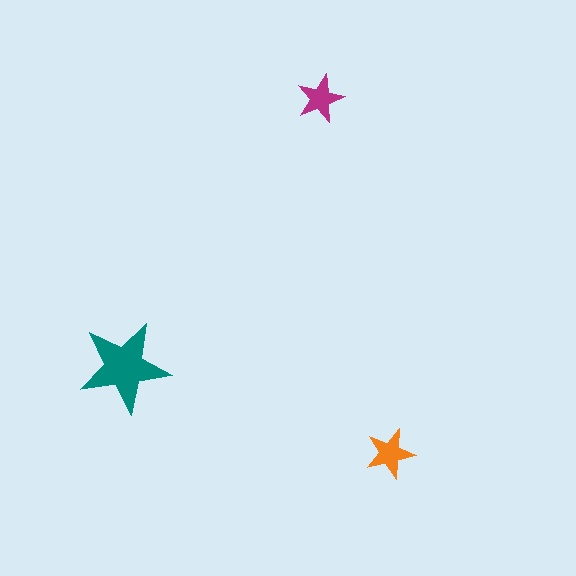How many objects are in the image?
There are 3 objects in the image.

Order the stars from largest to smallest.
the teal one, the orange one, the magenta one.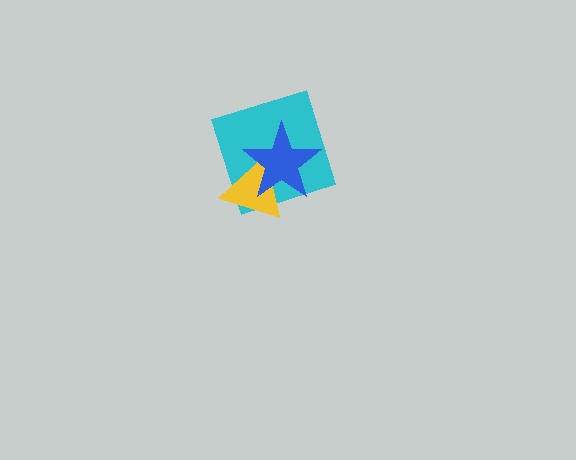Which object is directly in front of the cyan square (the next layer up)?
The yellow triangle is directly in front of the cyan square.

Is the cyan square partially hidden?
Yes, it is partially covered by another shape.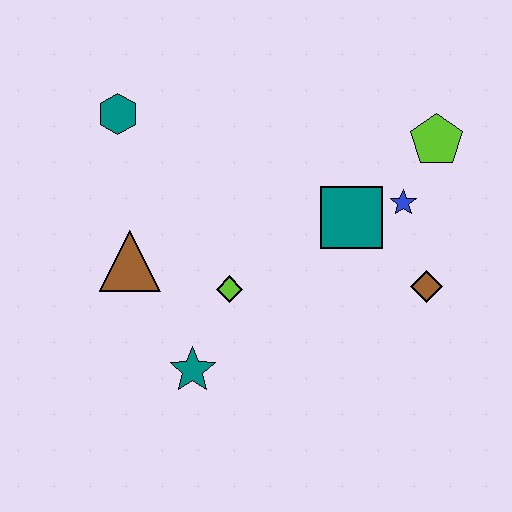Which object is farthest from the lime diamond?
The lime pentagon is farthest from the lime diamond.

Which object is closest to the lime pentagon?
The blue star is closest to the lime pentagon.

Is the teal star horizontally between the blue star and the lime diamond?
No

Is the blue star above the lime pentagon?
No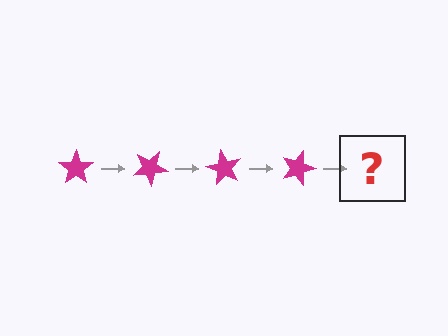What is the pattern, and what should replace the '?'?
The pattern is that the star rotates 30 degrees each step. The '?' should be a magenta star rotated 120 degrees.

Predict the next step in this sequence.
The next step is a magenta star rotated 120 degrees.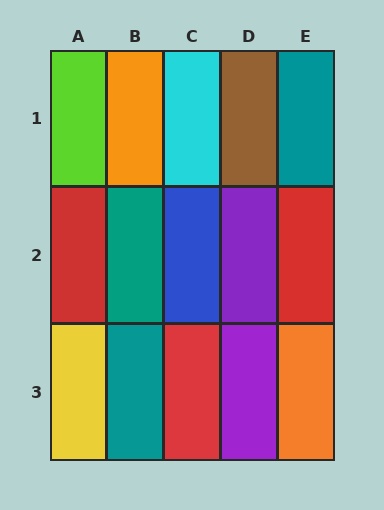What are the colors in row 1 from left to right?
Lime, orange, cyan, brown, teal.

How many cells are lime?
1 cell is lime.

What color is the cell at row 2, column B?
Teal.